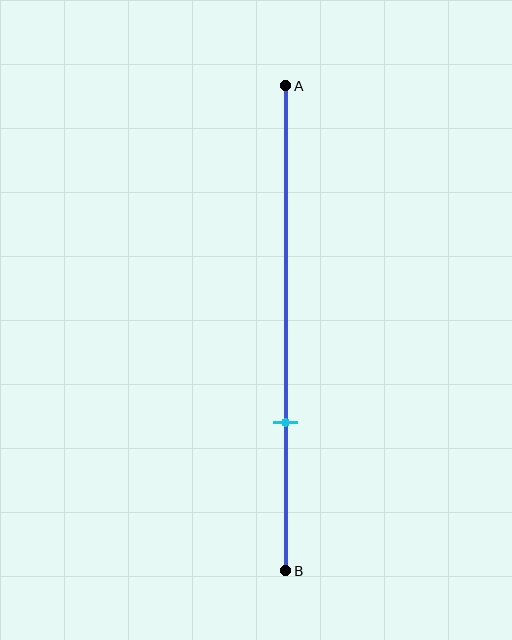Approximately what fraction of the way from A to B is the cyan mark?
The cyan mark is approximately 70% of the way from A to B.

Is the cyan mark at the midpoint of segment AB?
No, the mark is at about 70% from A, not at the 50% midpoint.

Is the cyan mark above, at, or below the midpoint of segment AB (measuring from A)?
The cyan mark is below the midpoint of segment AB.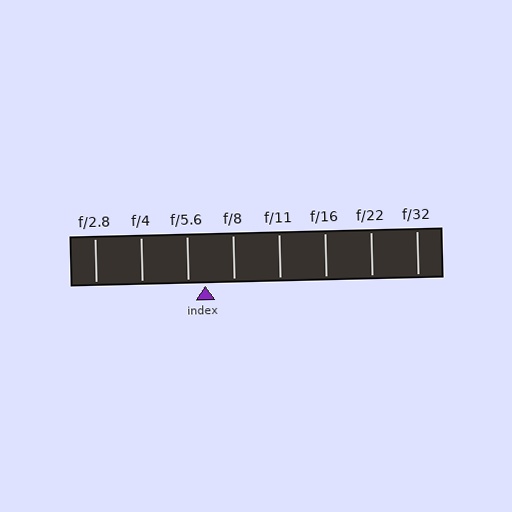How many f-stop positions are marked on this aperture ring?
There are 8 f-stop positions marked.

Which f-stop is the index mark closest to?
The index mark is closest to f/5.6.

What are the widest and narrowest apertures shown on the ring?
The widest aperture shown is f/2.8 and the narrowest is f/32.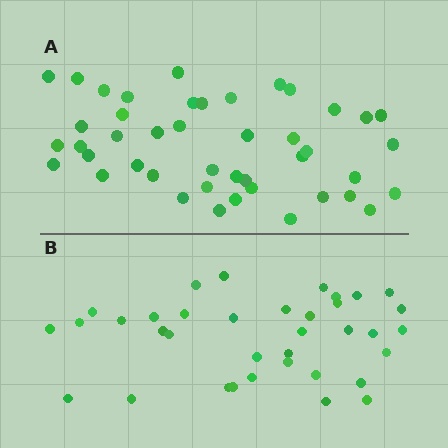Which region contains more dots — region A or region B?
Region A (the top region) has more dots.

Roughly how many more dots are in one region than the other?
Region A has roughly 8 or so more dots than region B.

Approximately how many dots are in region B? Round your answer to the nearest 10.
About 40 dots. (The exact count is 36, which rounds to 40.)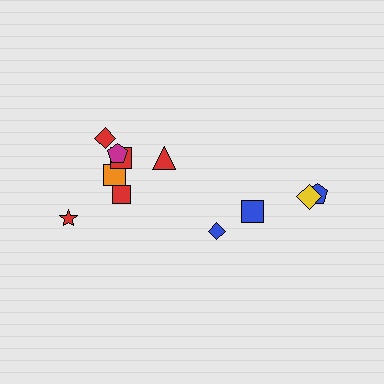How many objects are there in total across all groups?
There are 11 objects.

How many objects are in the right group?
There are 4 objects.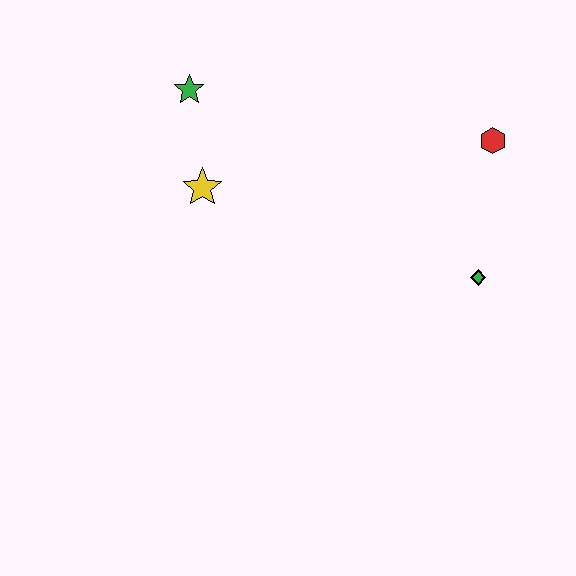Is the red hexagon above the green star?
No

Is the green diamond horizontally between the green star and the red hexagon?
Yes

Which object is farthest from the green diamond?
The green star is farthest from the green diamond.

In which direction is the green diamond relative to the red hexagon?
The green diamond is below the red hexagon.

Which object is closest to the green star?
The yellow star is closest to the green star.